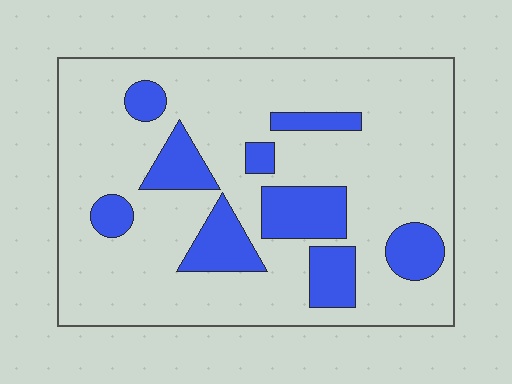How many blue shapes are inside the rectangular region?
9.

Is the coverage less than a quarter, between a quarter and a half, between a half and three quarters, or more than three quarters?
Less than a quarter.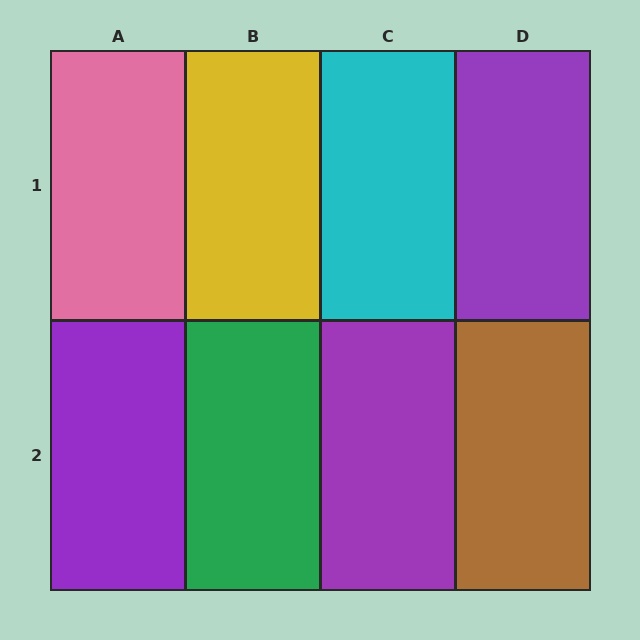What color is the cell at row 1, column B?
Yellow.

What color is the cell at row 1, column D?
Purple.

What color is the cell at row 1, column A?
Pink.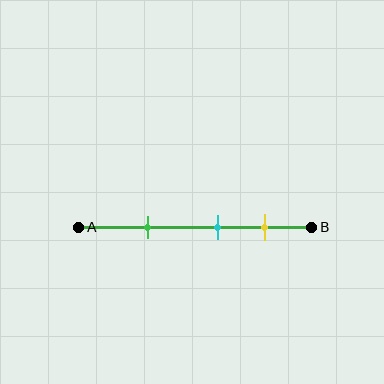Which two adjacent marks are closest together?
The cyan and yellow marks are the closest adjacent pair.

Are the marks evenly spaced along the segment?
Yes, the marks are approximately evenly spaced.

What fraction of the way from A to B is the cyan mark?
The cyan mark is approximately 60% (0.6) of the way from A to B.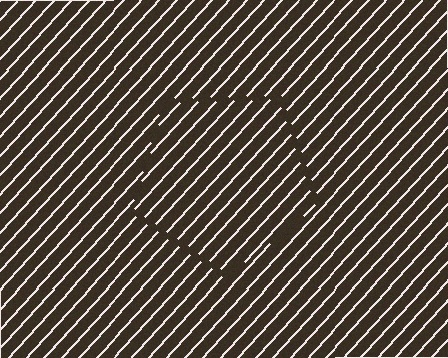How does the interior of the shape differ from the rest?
The interior of the shape contains the same grating, shifted by half a period — the contour is defined by the phase discontinuity where line-ends from the inner and outer gratings abut.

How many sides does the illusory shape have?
5 sides — the line-ends trace a pentagon.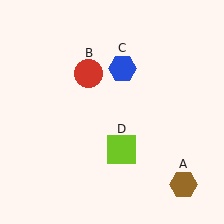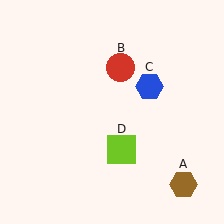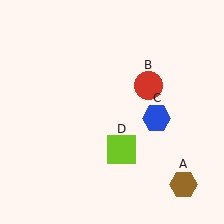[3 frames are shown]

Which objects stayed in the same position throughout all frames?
Brown hexagon (object A) and lime square (object D) remained stationary.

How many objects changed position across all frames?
2 objects changed position: red circle (object B), blue hexagon (object C).